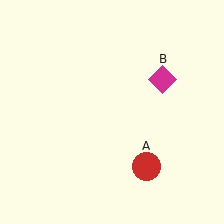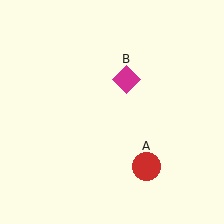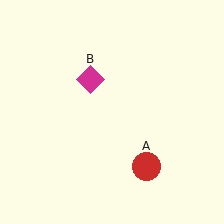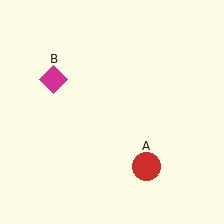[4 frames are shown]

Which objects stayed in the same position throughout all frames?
Red circle (object A) remained stationary.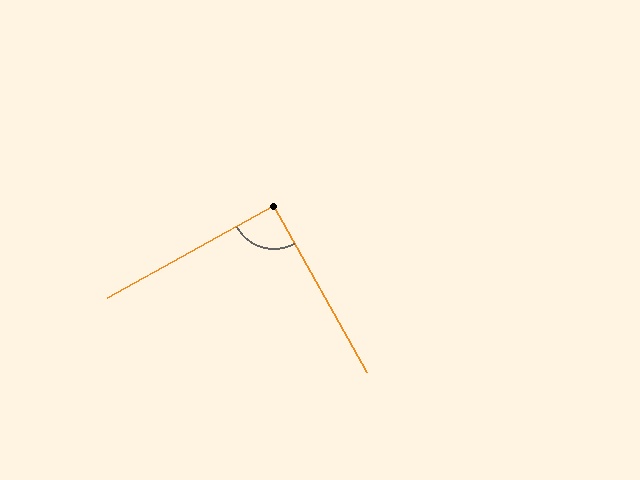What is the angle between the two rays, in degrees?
Approximately 90 degrees.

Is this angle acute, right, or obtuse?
It is approximately a right angle.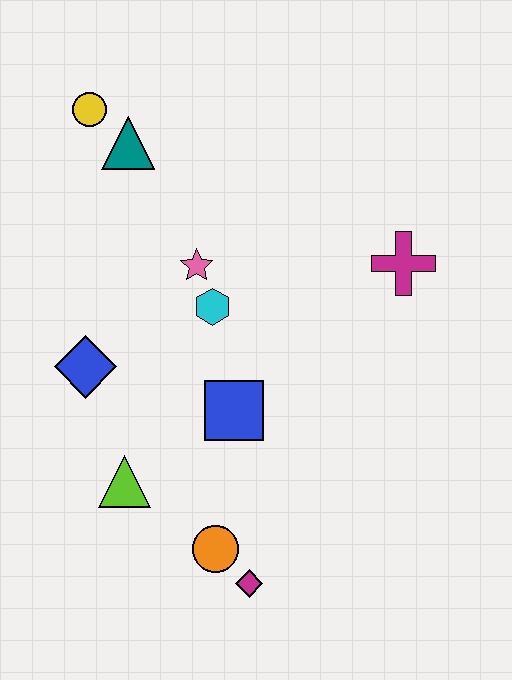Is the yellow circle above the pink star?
Yes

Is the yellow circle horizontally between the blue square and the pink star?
No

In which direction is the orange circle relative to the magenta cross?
The orange circle is below the magenta cross.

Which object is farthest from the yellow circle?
The magenta diamond is farthest from the yellow circle.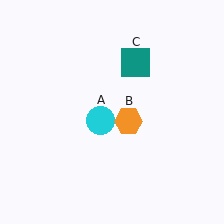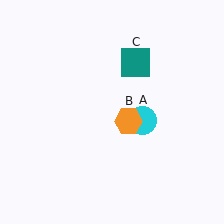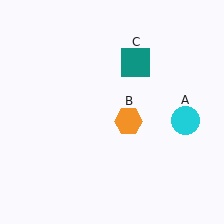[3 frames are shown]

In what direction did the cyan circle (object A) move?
The cyan circle (object A) moved right.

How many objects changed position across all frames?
1 object changed position: cyan circle (object A).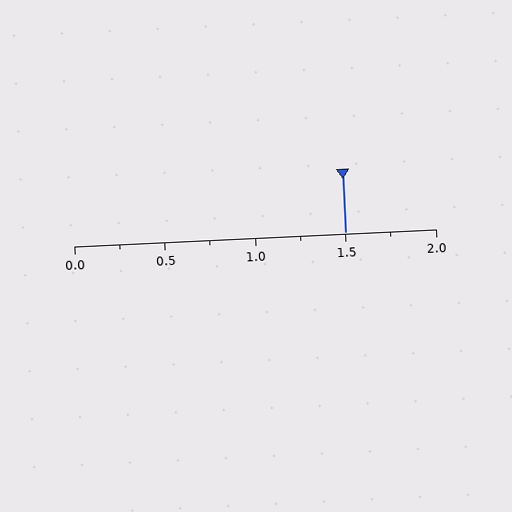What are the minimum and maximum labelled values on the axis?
The axis runs from 0.0 to 2.0.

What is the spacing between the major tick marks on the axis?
The major ticks are spaced 0.5 apart.